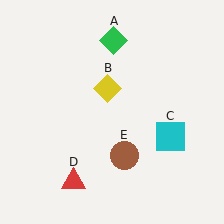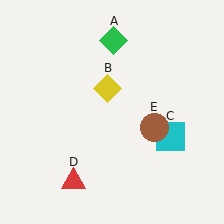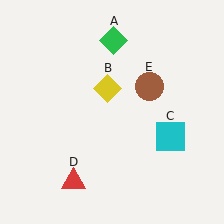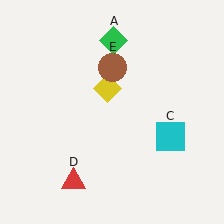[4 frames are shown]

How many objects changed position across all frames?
1 object changed position: brown circle (object E).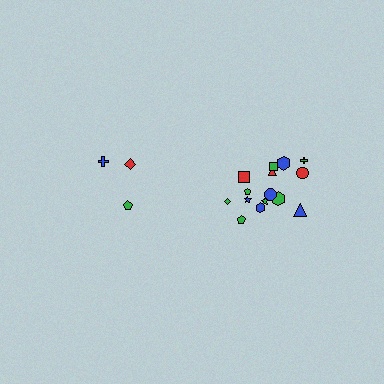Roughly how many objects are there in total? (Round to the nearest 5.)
Roughly 20 objects in total.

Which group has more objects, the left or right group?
The right group.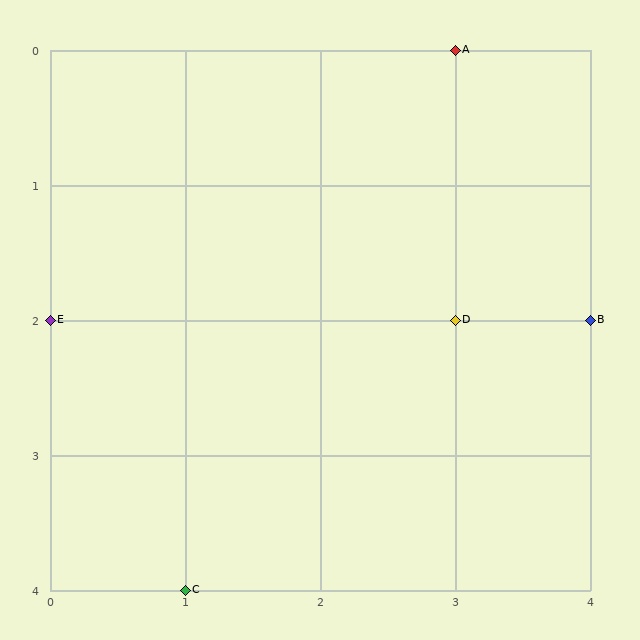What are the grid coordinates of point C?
Point C is at grid coordinates (1, 4).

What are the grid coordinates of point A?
Point A is at grid coordinates (3, 0).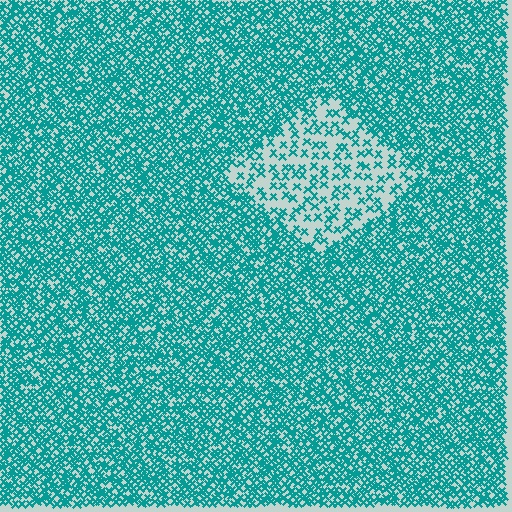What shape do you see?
I see a diamond.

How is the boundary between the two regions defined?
The boundary is defined by a change in element density (approximately 2.7x ratio). All elements are the same color, size, and shape.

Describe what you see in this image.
The image contains small teal elements arranged at two different densities. A diamond-shaped region is visible where the elements are less densely packed than the surrounding area.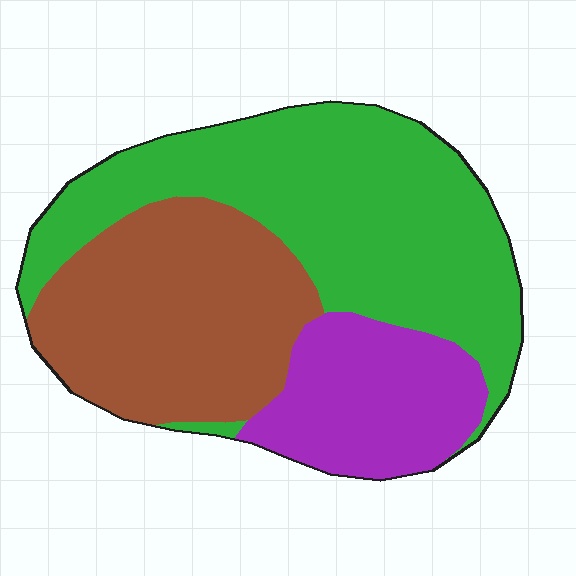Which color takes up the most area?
Green, at roughly 45%.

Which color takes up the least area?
Purple, at roughly 20%.